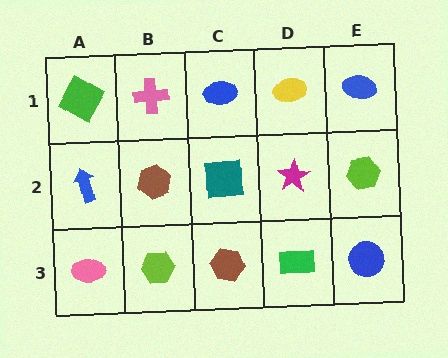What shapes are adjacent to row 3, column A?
A blue arrow (row 2, column A), a lime hexagon (row 3, column B).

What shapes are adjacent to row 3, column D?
A magenta star (row 2, column D), a brown hexagon (row 3, column C), a blue circle (row 3, column E).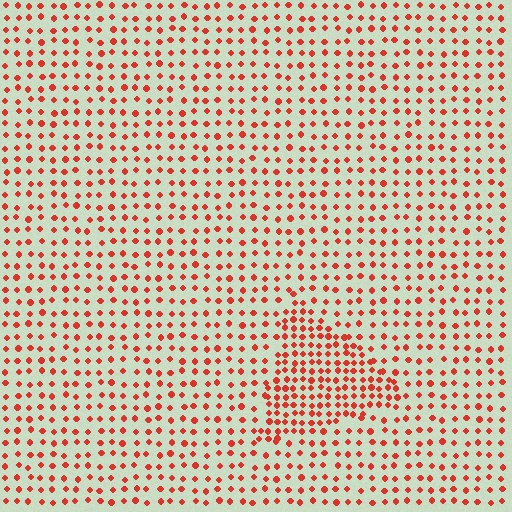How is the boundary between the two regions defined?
The boundary is defined by a change in element density (approximately 1.9x ratio). All elements are the same color, size, and shape.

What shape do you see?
I see a triangle.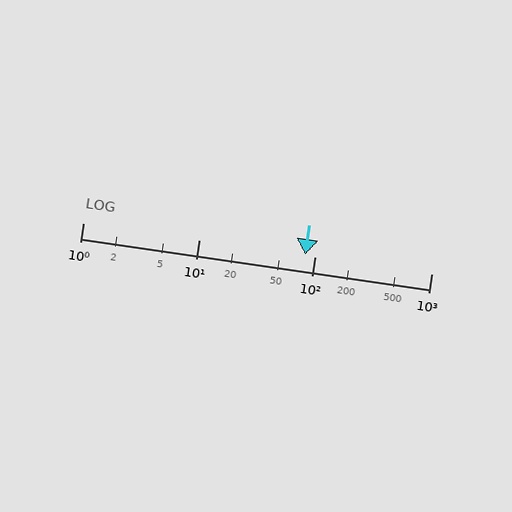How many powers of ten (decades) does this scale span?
The scale spans 3 decades, from 1 to 1000.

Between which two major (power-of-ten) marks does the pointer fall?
The pointer is between 10 and 100.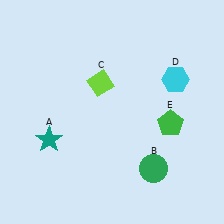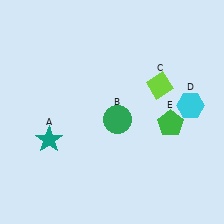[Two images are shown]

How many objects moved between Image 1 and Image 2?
3 objects moved between the two images.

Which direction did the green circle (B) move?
The green circle (B) moved up.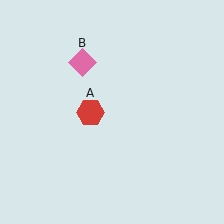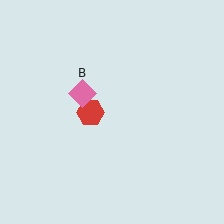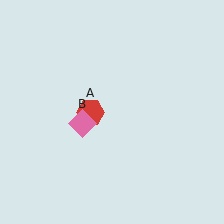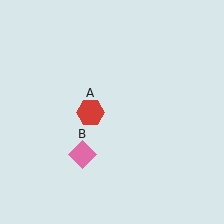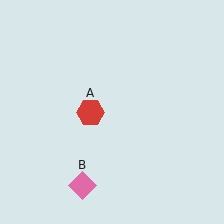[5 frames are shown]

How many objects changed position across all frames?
1 object changed position: pink diamond (object B).